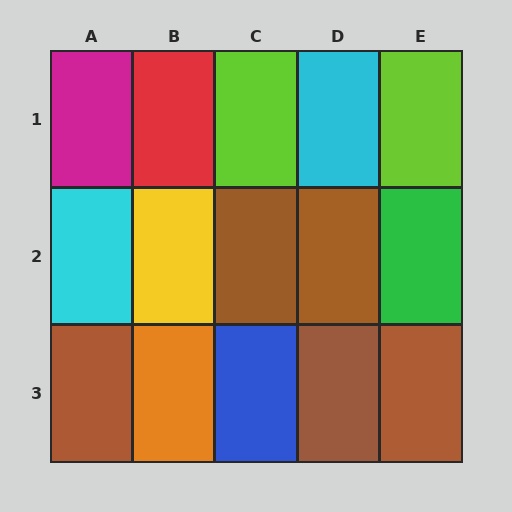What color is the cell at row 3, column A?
Brown.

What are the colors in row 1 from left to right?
Magenta, red, lime, cyan, lime.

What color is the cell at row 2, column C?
Brown.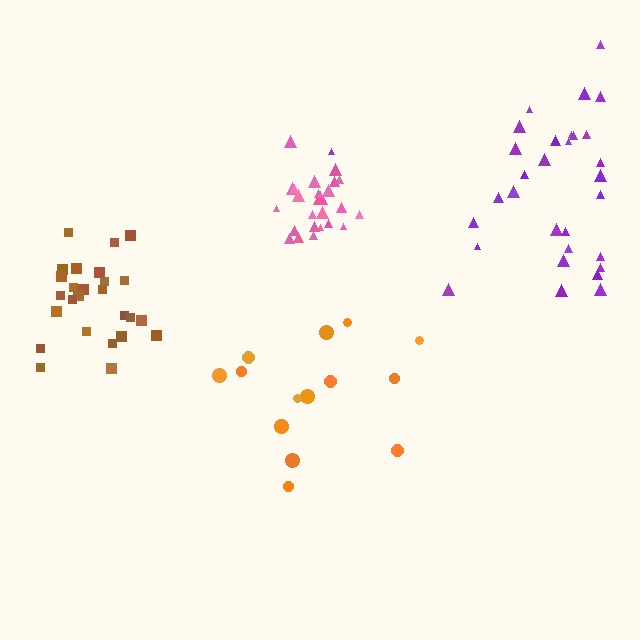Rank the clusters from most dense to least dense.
pink, brown, purple, orange.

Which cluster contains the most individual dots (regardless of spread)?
Purple (31).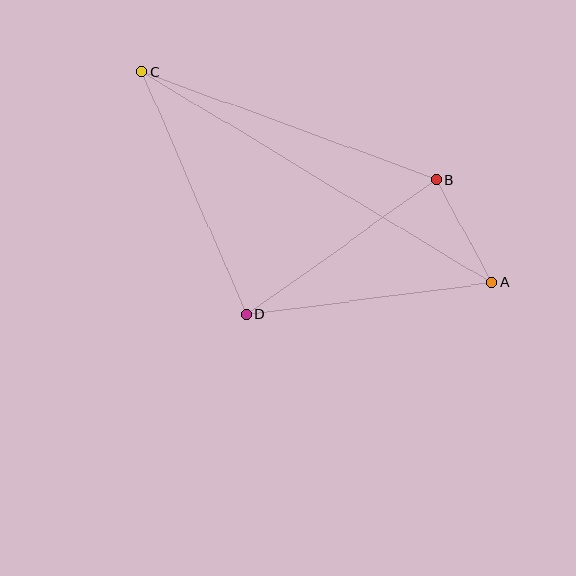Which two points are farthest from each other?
Points A and C are farthest from each other.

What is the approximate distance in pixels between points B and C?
The distance between B and C is approximately 314 pixels.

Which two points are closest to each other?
Points A and B are closest to each other.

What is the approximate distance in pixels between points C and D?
The distance between C and D is approximately 264 pixels.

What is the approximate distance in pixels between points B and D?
The distance between B and D is approximately 233 pixels.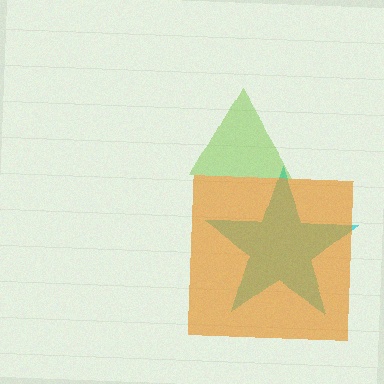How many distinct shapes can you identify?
There are 3 distinct shapes: a cyan star, an orange square, a lime triangle.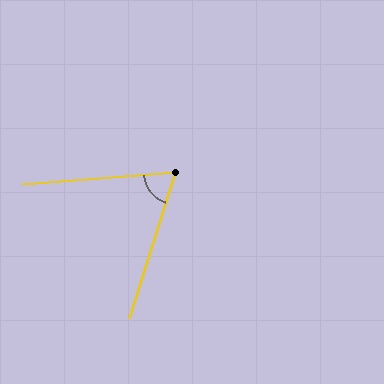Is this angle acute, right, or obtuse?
It is acute.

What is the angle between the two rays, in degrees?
Approximately 68 degrees.